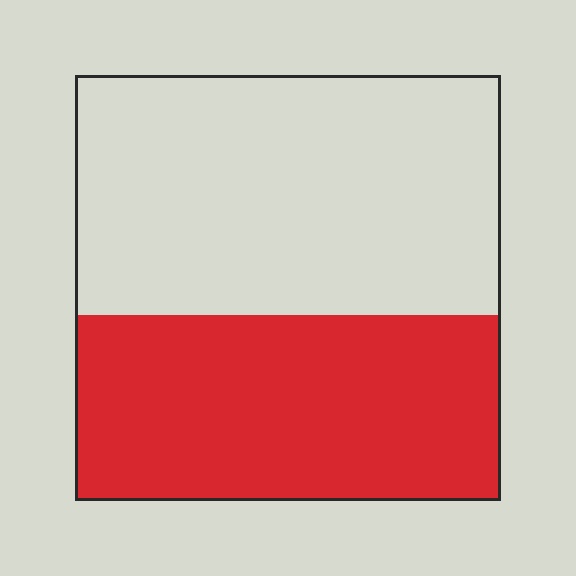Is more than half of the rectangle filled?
No.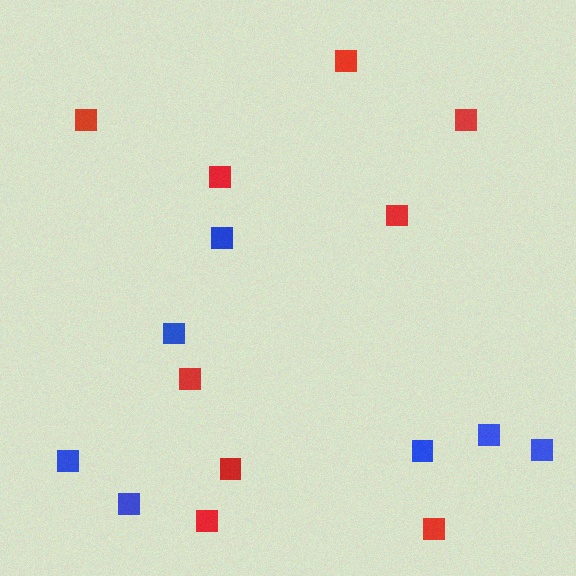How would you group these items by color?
There are 2 groups: one group of blue squares (7) and one group of red squares (9).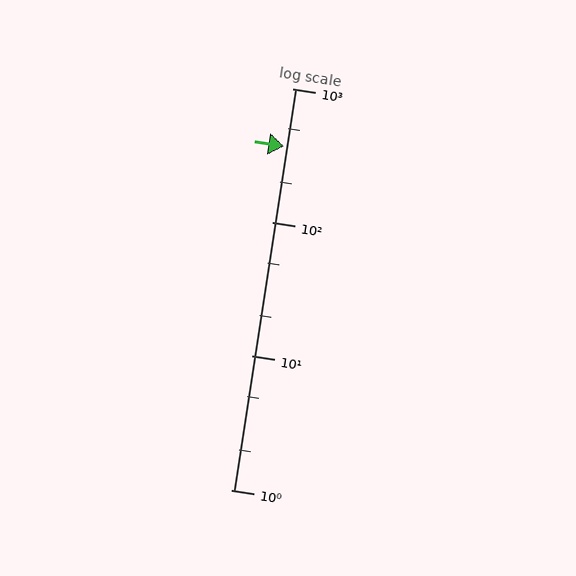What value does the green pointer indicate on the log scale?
The pointer indicates approximately 370.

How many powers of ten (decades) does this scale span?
The scale spans 3 decades, from 1 to 1000.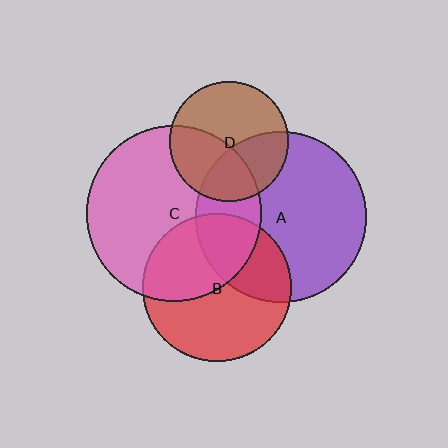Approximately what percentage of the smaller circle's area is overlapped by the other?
Approximately 30%.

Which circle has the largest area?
Circle C (pink).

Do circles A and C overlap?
Yes.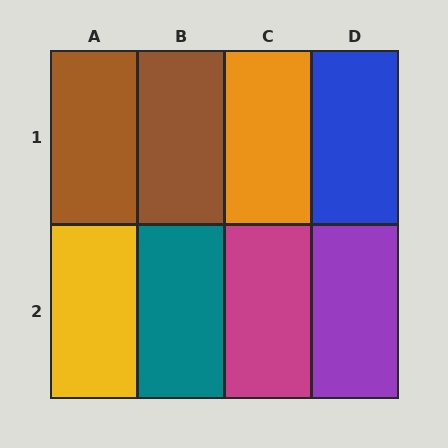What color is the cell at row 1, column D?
Blue.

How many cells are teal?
1 cell is teal.